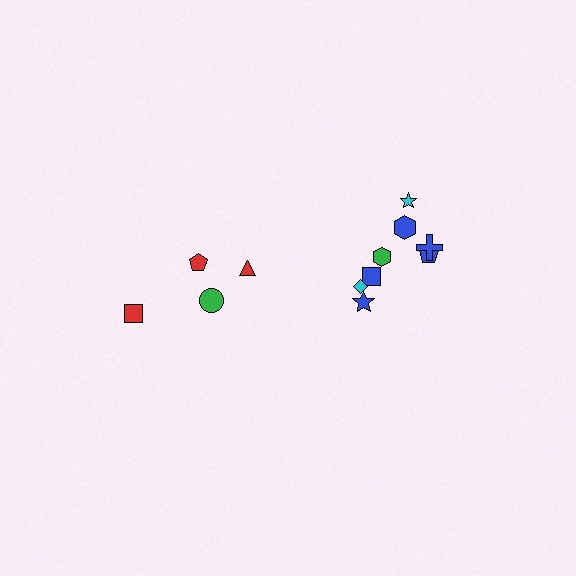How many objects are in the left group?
There are 4 objects.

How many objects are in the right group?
There are 8 objects.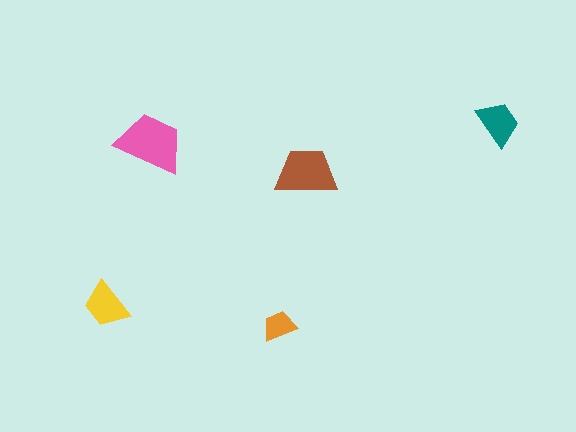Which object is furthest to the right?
The teal trapezoid is rightmost.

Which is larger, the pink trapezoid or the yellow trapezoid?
The pink one.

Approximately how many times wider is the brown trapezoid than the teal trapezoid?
About 1.5 times wider.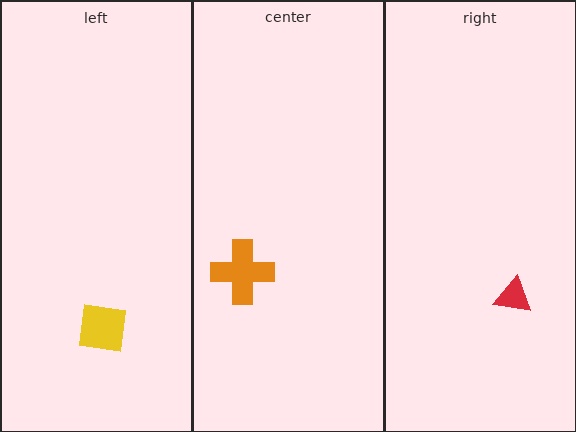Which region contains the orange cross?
The center region.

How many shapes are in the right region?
1.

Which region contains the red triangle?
The right region.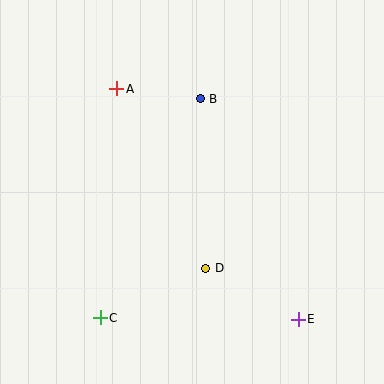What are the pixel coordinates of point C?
Point C is at (100, 318).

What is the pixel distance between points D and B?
The distance between D and B is 170 pixels.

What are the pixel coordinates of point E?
Point E is at (298, 319).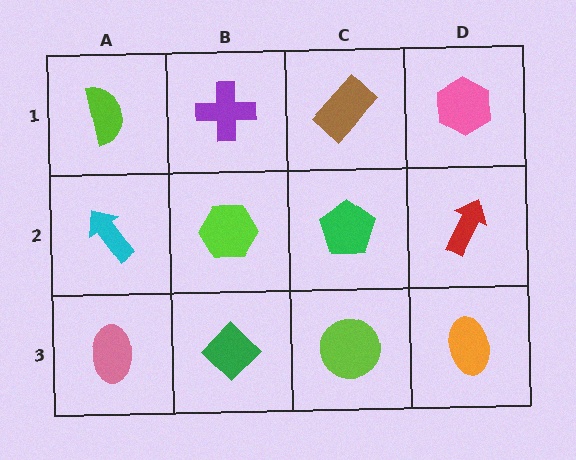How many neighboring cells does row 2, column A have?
3.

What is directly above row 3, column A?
A cyan arrow.